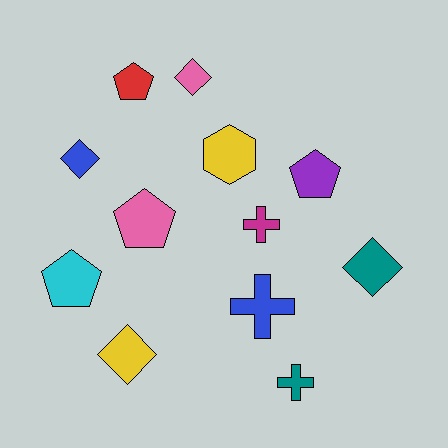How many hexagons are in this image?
There is 1 hexagon.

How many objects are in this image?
There are 12 objects.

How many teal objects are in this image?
There are 2 teal objects.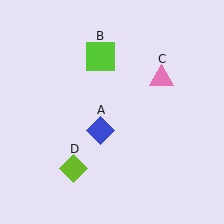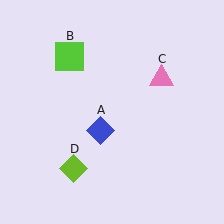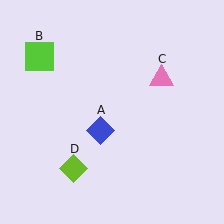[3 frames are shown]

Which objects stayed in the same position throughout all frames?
Blue diamond (object A) and pink triangle (object C) and lime diamond (object D) remained stationary.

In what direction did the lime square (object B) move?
The lime square (object B) moved left.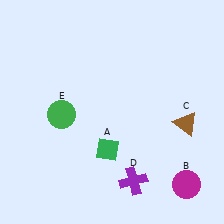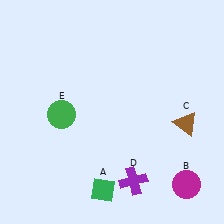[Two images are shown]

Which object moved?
The green diamond (A) moved down.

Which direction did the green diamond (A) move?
The green diamond (A) moved down.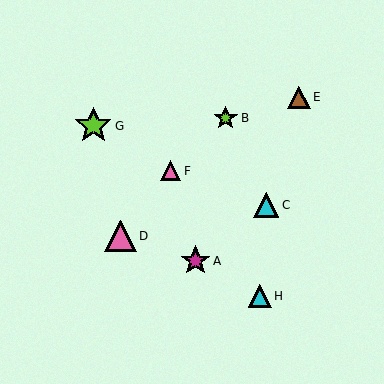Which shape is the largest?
The lime star (labeled G) is the largest.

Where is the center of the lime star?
The center of the lime star is at (93, 126).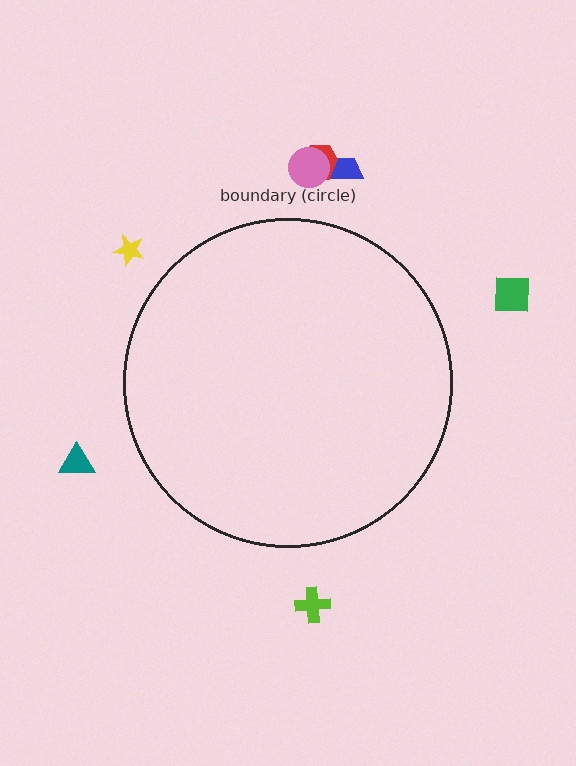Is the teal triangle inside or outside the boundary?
Outside.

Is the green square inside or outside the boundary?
Outside.